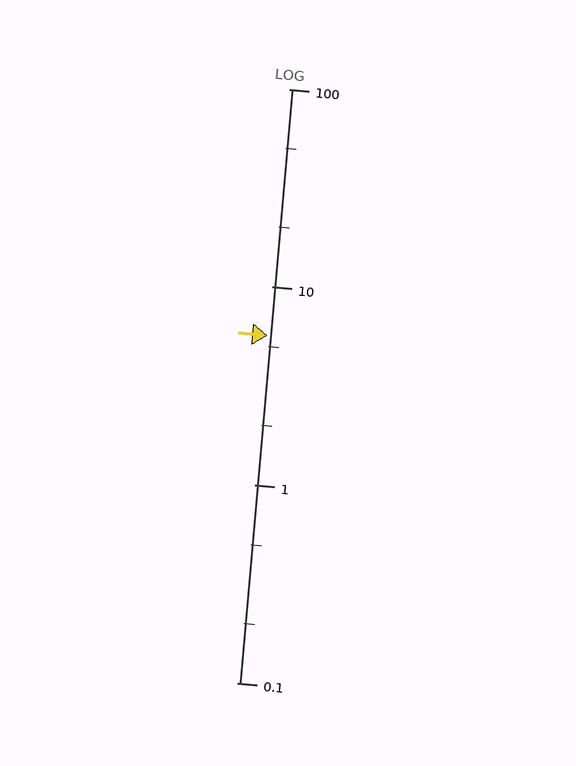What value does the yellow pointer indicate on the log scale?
The pointer indicates approximately 5.7.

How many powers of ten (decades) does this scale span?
The scale spans 3 decades, from 0.1 to 100.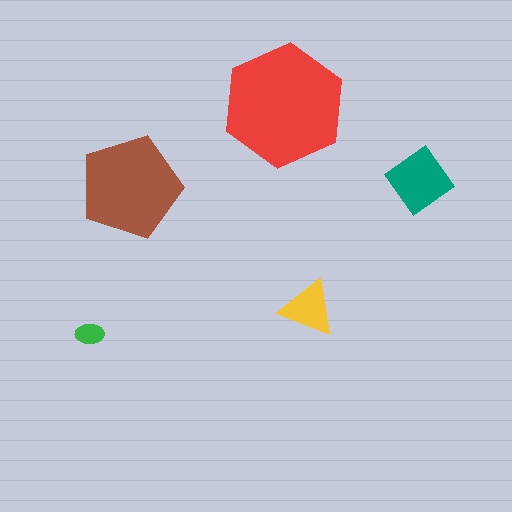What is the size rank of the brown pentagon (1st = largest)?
2nd.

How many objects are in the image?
There are 5 objects in the image.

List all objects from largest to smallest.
The red hexagon, the brown pentagon, the teal diamond, the yellow triangle, the green ellipse.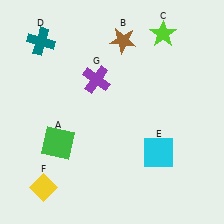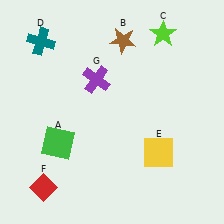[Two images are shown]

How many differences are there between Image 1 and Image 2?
There are 2 differences between the two images.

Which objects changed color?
E changed from cyan to yellow. F changed from yellow to red.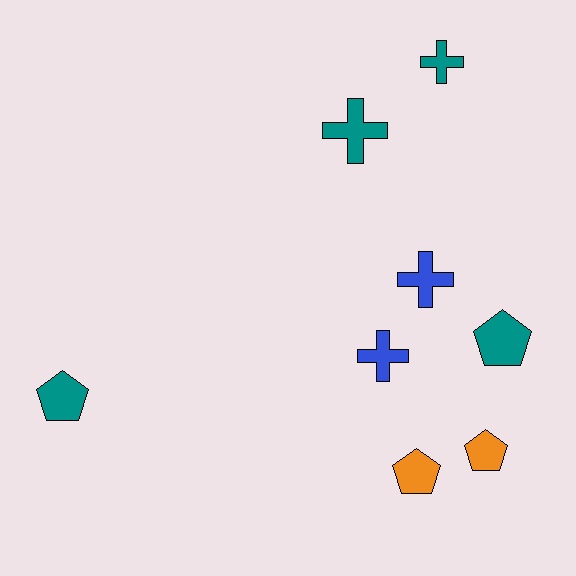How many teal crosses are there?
There are 2 teal crosses.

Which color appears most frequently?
Teal, with 4 objects.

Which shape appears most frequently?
Pentagon, with 4 objects.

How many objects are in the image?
There are 8 objects.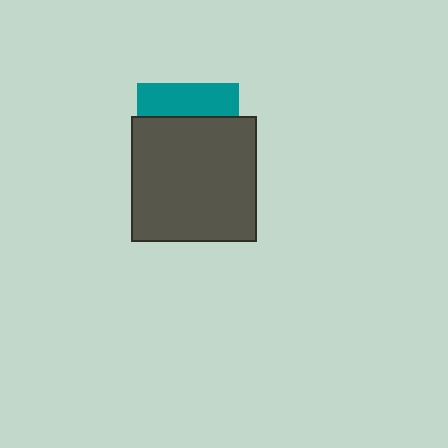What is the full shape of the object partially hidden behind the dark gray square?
The partially hidden object is a teal square.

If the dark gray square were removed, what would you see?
You would see the complete teal square.